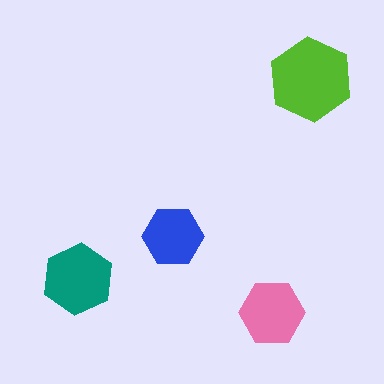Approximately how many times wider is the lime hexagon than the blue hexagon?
About 1.5 times wider.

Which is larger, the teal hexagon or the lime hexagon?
The lime one.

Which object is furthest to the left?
The teal hexagon is leftmost.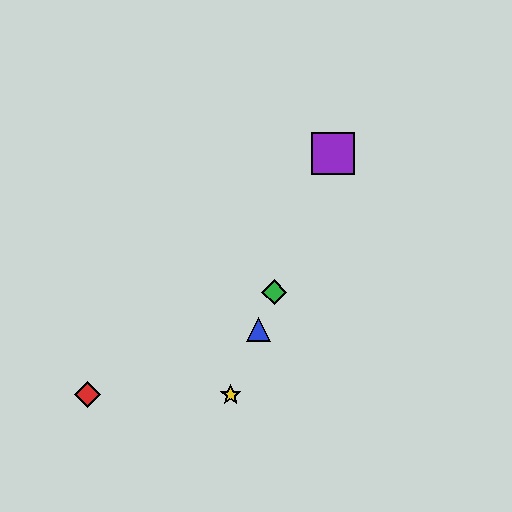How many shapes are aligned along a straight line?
4 shapes (the blue triangle, the green diamond, the yellow star, the purple square) are aligned along a straight line.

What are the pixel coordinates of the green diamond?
The green diamond is at (274, 292).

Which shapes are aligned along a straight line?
The blue triangle, the green diamond, the yellow star, the purple square are aligned along a straight line.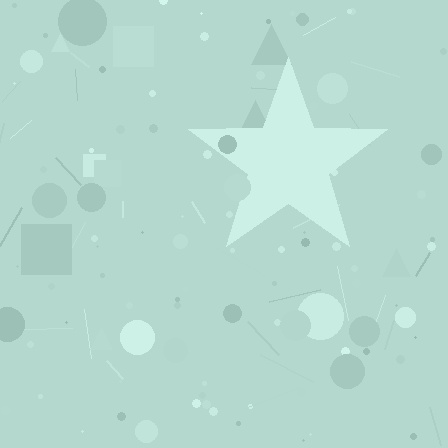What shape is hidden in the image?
A star is hidden in the image.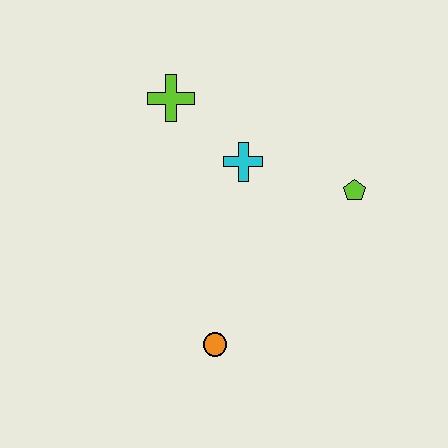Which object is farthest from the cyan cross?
The orange circle is farthest from the cyan cross.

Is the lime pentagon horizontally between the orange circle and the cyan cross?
No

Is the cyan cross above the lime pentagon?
Yes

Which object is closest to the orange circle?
The cyan cross is closest to the orange circle.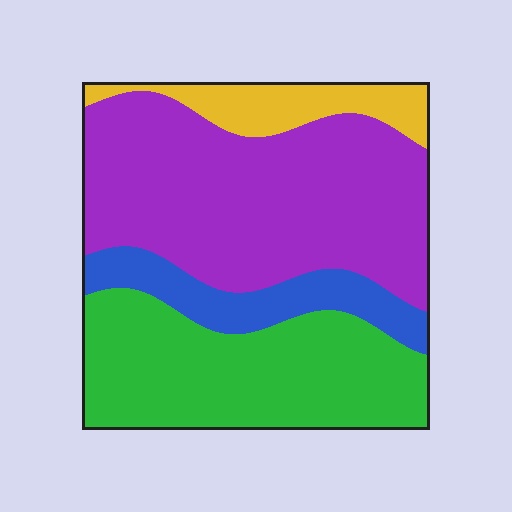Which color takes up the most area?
Purple, at roughly 45%.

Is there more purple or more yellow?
Purple.